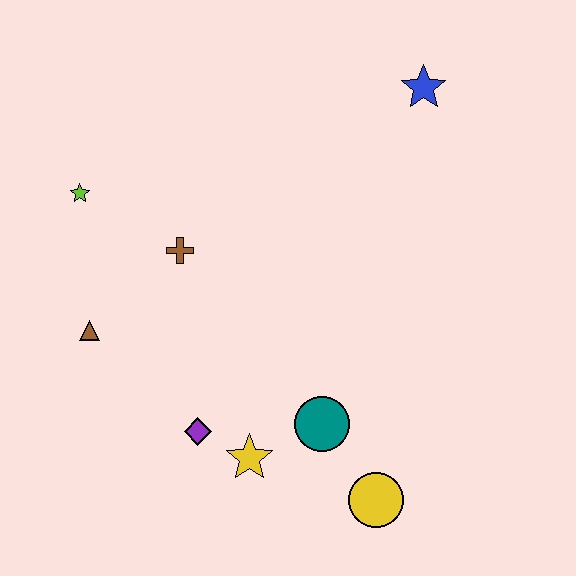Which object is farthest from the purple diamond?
The blue star is farthest from the purple diamond.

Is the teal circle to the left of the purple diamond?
No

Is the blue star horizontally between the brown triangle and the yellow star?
No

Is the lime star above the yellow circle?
Yes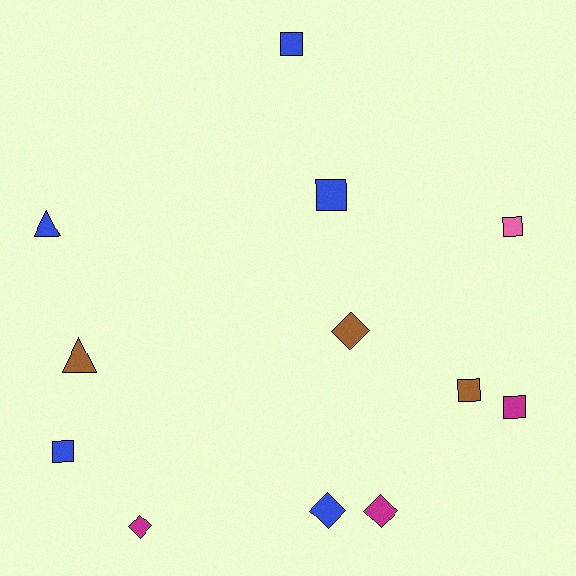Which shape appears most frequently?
Square, with 6 objects.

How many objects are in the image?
There are 12 objects.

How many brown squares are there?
There is 1 brown square.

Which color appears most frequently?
Blue, with 5 objects.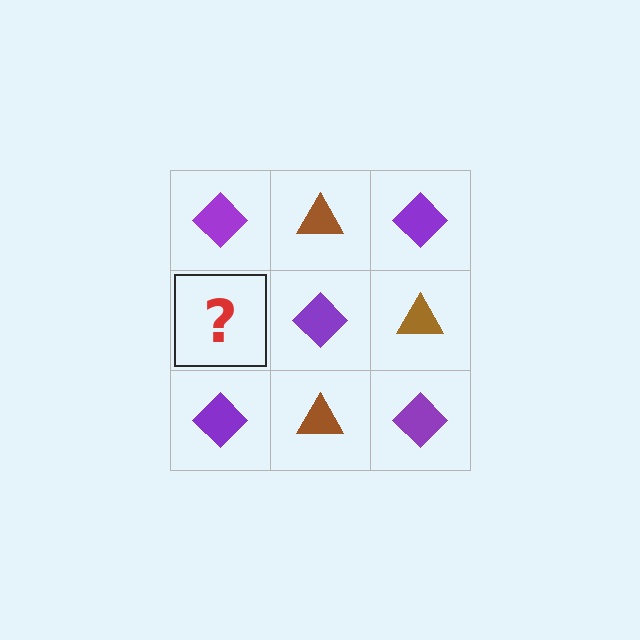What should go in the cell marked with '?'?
The missing cell should contain a brown triangle.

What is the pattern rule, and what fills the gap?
The rule is that it alternates purple diamond and brown triangle in a checkerboard pattern. The gap should be filled with a brown triangle.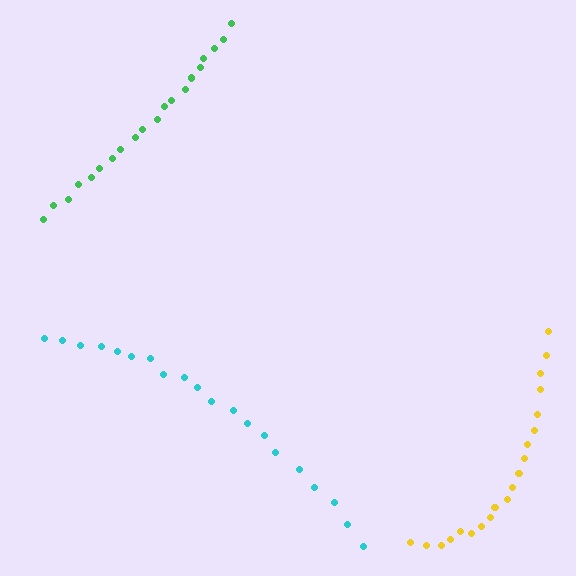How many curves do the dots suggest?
There are 3 distinct paths.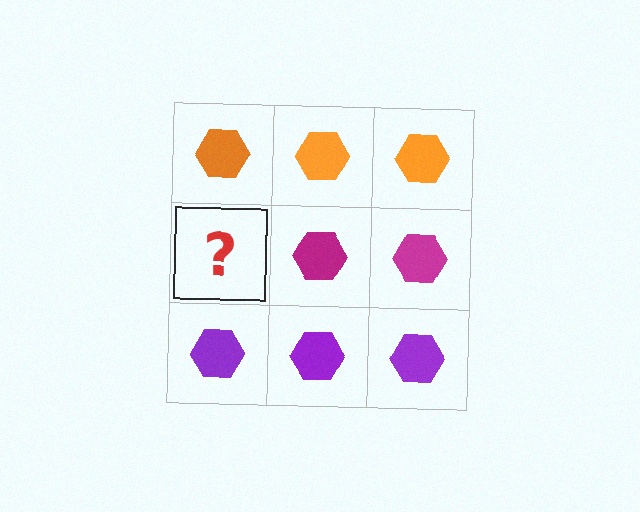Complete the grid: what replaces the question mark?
The question mark should be replaced with a magenta hexagon.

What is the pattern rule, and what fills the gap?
The rule is that each row has a consistent color. The gap should be filled with a magenta hexagon.